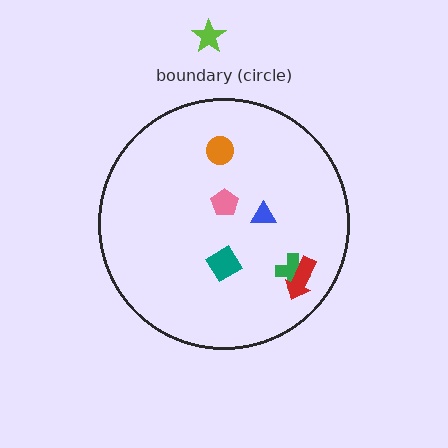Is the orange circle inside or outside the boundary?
Inside.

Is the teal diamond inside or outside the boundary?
Inside.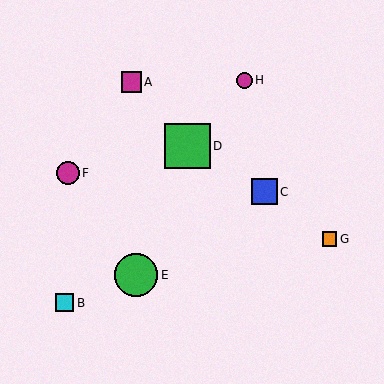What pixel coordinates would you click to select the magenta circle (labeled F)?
Click at (68, 173) to select the magenta circle F.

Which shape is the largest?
The green square (labeled D) is the largest.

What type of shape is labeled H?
Shape H is a magenta circle.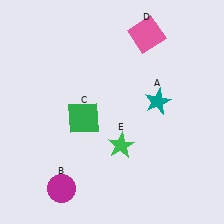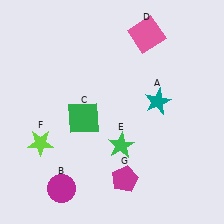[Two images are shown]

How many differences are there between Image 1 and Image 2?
There are 2 differences between the two images.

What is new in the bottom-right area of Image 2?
A magenta pentagon (G) was added in the bottom-right area of Image 2.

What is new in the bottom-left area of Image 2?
A lime star (F) was added in the bottom-left area of Image 2.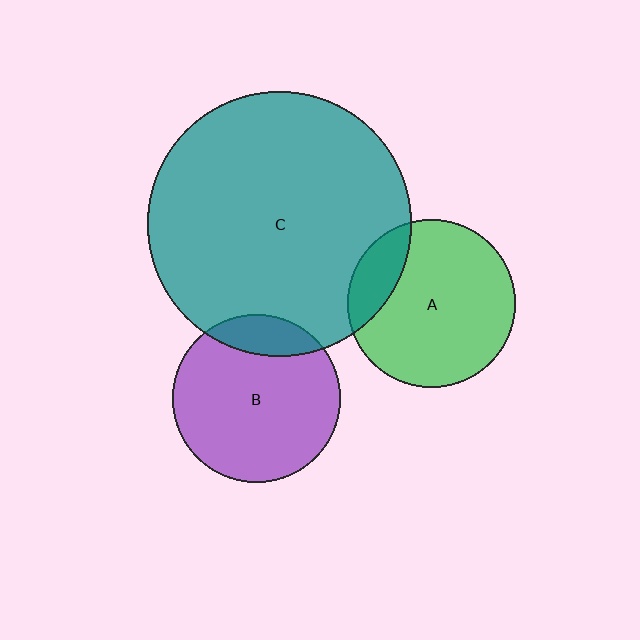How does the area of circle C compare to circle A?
Approximately 2.5 times.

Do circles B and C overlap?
Yes.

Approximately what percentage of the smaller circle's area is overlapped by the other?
Approximately 15%.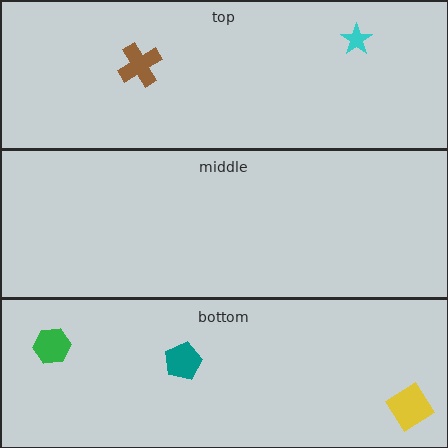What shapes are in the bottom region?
The green hexagon, the yellow diamond, the teal pentagon.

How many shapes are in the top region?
2.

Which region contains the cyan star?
The top region.